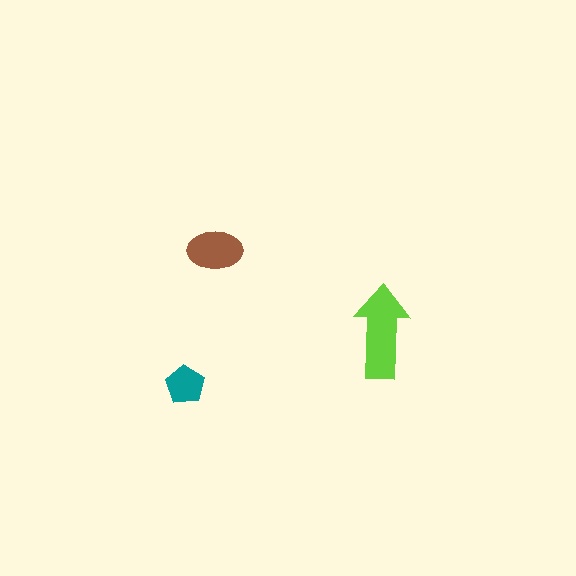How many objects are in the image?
There are 3 objects in the image.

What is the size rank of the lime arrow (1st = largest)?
1st.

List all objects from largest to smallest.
The lime arrow, the brown ellipse, the teal pentagon.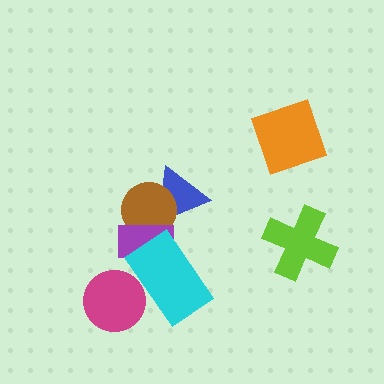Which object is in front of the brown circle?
The purple rectangle is in front of the brown circle.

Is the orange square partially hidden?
No, no other shape covers it.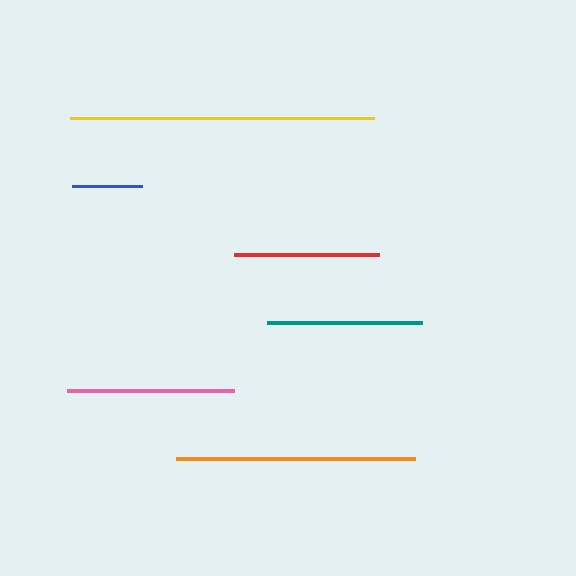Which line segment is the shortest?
The blue line is the shortest at approximately 70 pixels.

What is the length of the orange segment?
The orange segment is approximately 239 pixels long.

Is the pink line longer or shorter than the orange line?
The orange line is longer than the pink line.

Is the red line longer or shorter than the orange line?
The orange line is longer than the red line.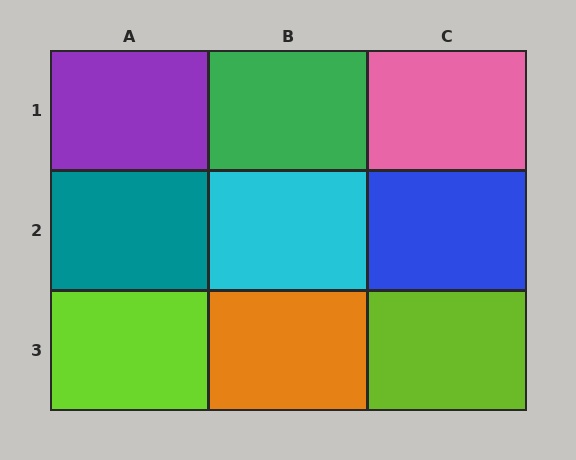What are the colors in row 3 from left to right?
Lime, orange, lime.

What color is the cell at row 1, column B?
Green.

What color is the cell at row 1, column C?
Pink.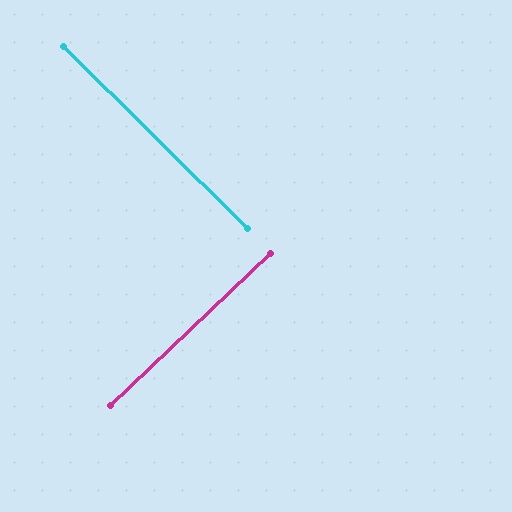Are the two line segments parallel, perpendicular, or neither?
Perpendicular — they meet at approximately 88°.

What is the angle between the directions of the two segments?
Approximately 88 degrees.